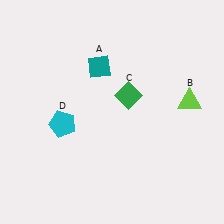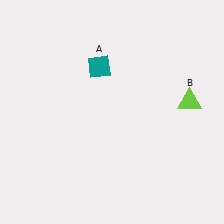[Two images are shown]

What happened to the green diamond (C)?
The green diamond (C) was removed in Image 2. It was in the top-right area of Image 1.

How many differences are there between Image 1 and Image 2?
There are 2 differences between the two images.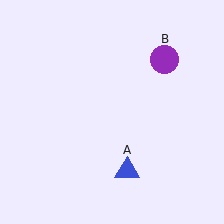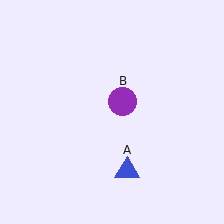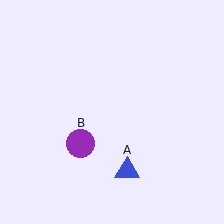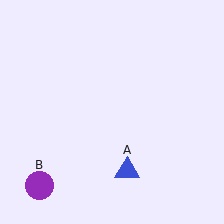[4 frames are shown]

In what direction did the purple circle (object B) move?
The purple circle (object B) moved down and to the left.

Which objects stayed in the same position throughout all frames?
Blue triangle (object A) remained stationary.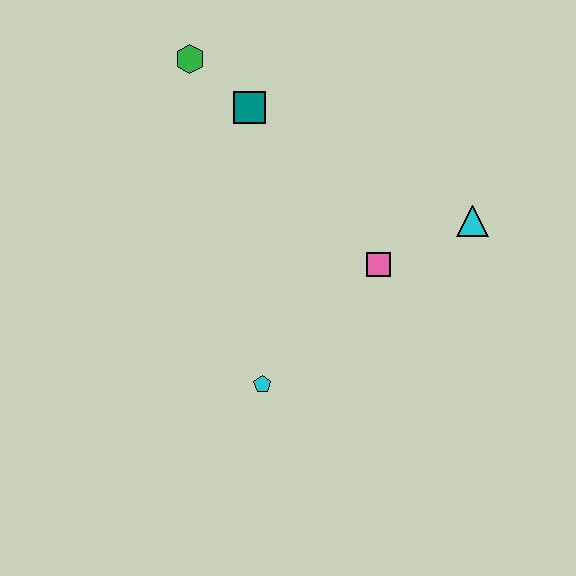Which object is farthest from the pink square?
The green hexagon is farthest from the pink square.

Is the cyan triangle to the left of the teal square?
No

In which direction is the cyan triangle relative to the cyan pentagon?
The cyan triangle is to the right of the cyan pentagon.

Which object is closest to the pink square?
The cyan triangle is closest to the pink square.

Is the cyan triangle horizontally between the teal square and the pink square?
No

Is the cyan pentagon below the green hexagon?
Yes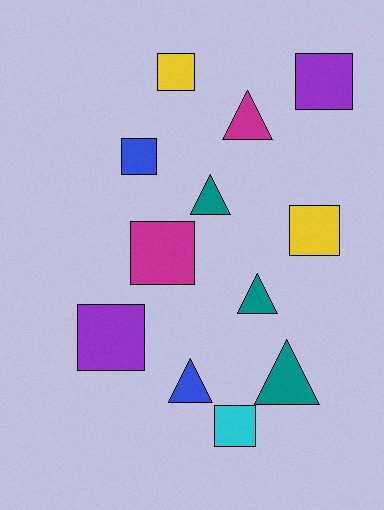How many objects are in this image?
There are 12 objects.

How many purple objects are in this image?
There are 2 purple objects.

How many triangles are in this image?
There are 5 triangles.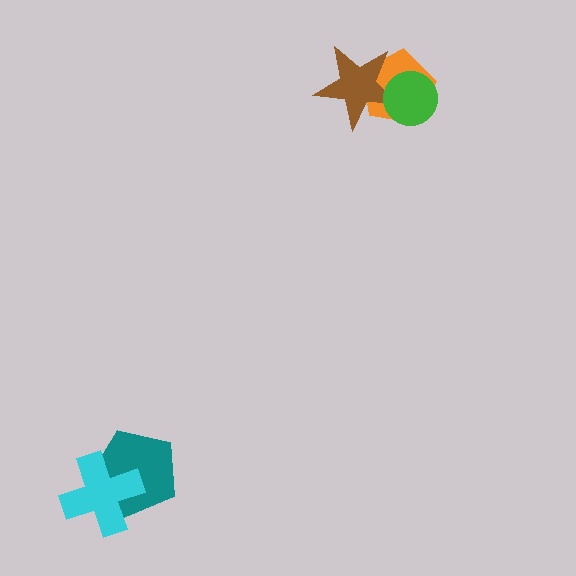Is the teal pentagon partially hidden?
Yes, it is partially covered by another shape.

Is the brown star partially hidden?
Yes, it is partially covered by another shape.